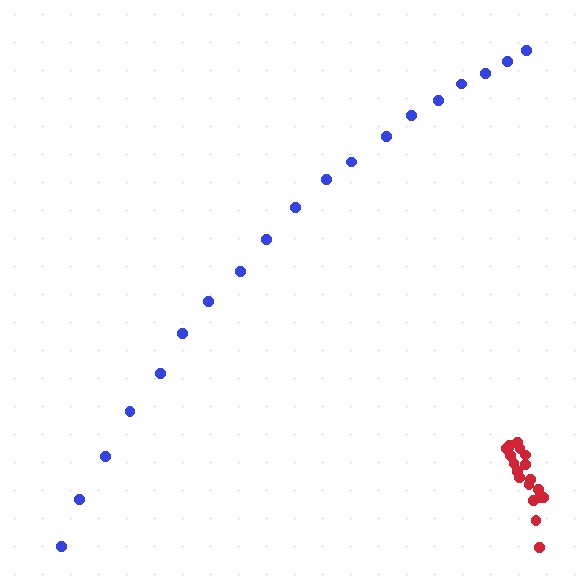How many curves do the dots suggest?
There are 2 distinct paths.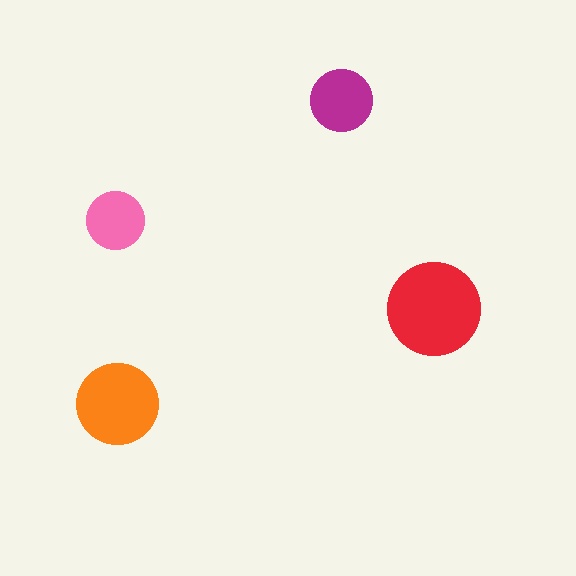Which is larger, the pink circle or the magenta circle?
The magenta one.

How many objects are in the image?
There are 4 objects in the image.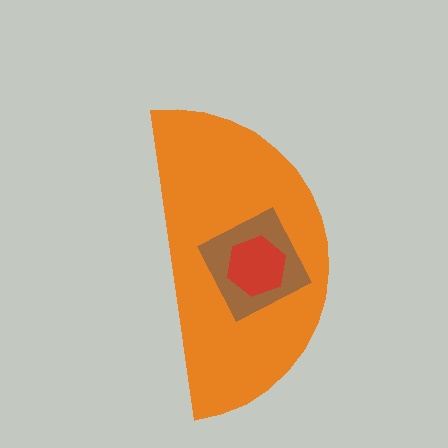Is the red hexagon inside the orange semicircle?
Yes.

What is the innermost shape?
The red hexagon.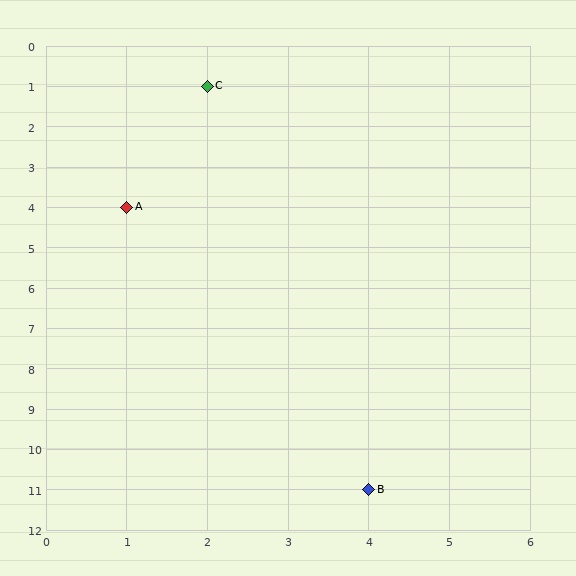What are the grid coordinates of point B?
Point B is at grid coordinates (4, 11).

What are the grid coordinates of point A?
Point A is at grid coordinates (1, 4).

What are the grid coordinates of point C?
Point C is at grid coordinates (2, 1).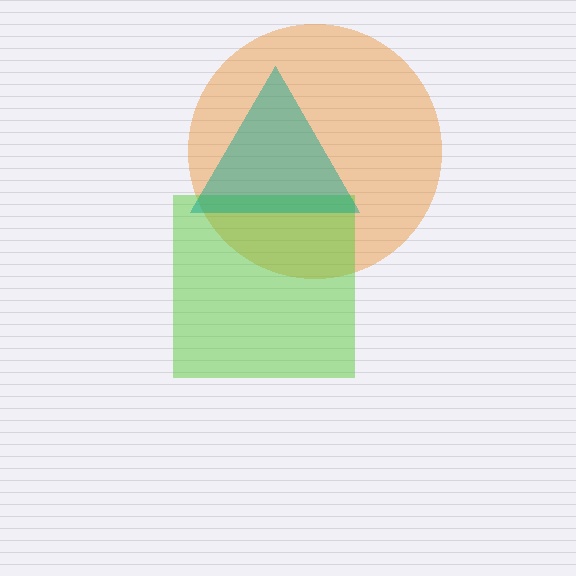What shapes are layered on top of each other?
The layered shapes are: an orange circle, a lime square, a teal triangle.